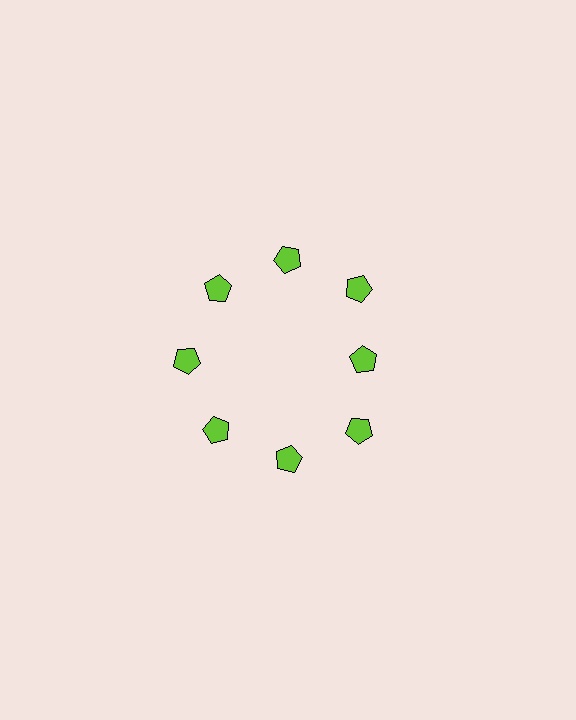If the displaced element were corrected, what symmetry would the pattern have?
It would have 8-fold rotational symmetry — the pattern would map onto itself every 45 degrees.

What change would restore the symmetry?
The symmetry would be restored by moving it outward, back onto the ring so that all 8 pentagons sit at equal angles and equal distance from the center.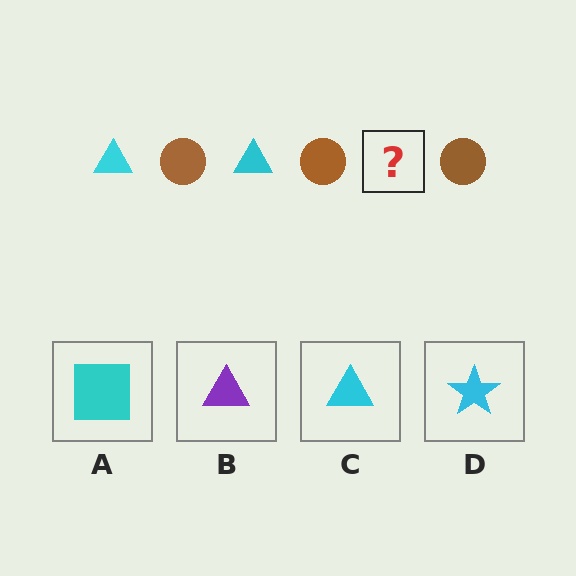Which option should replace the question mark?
Option C.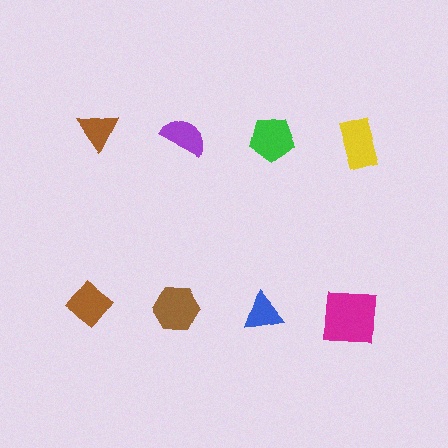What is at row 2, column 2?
A brown hexagon.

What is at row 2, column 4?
A magenta square.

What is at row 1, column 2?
A purple semicircle.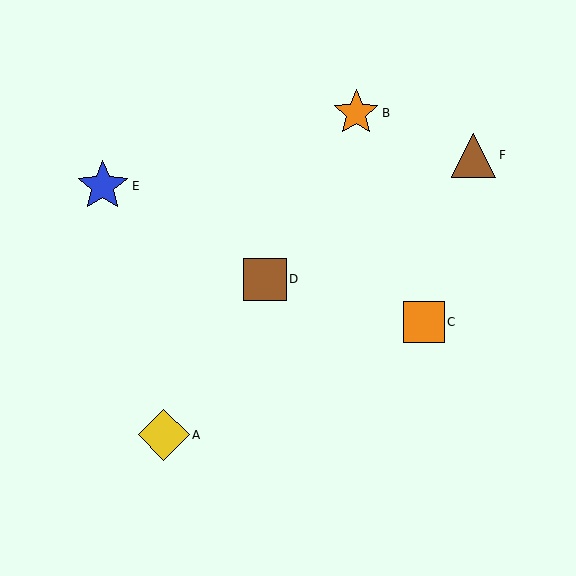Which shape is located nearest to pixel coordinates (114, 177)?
The blue star (labeled E) at (103, 186) is nearest to that location.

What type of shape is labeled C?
Shape C is an orange square.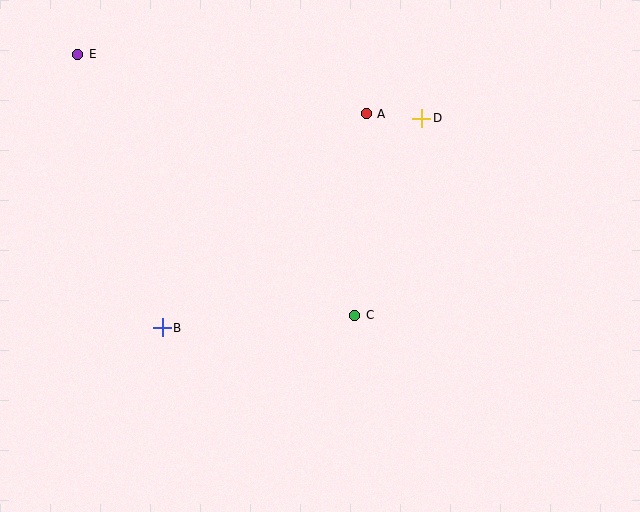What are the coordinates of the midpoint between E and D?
The midpoint between E and D is at (250, 86).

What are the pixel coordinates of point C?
Point C is at (355, 315).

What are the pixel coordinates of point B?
Point B is at (162, 328).